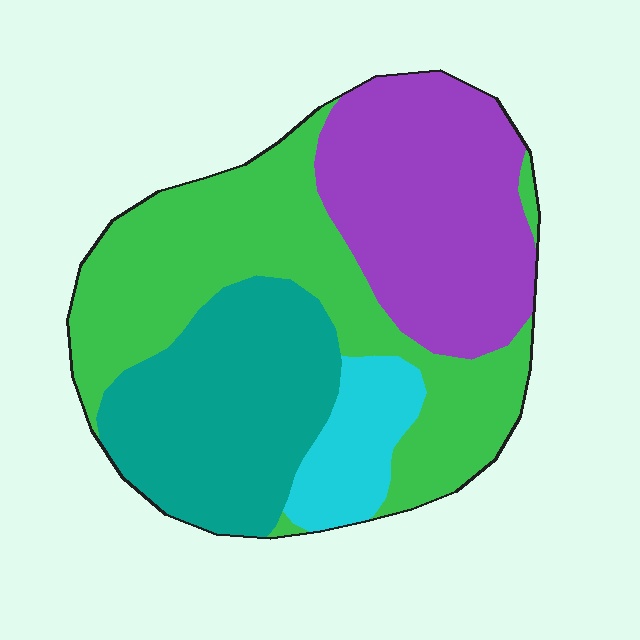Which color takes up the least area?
Cyan, at roughly 10%.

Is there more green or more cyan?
Green.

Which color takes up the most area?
Green, at roughly 35%.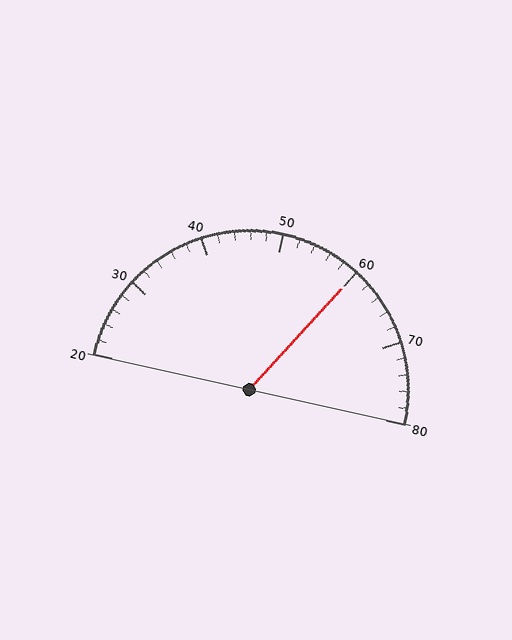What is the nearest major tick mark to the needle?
The nearest major tick mark is 60.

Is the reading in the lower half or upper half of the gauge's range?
The reading is in the upper half of the range (20 to 80).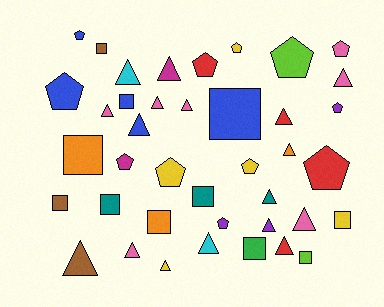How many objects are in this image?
There are 40 objects.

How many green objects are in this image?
There is 1 green object.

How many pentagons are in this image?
There are 12 pentagons.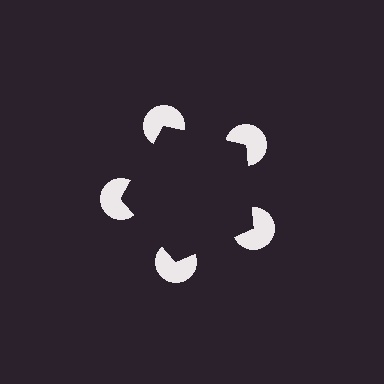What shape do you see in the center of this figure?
An illusory pentagon — its edges are inferred from the aligned wedge cuts in the pac-man discs, not physically drawn.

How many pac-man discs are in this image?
There are 5 — one at each vertex of the illusory pentagon.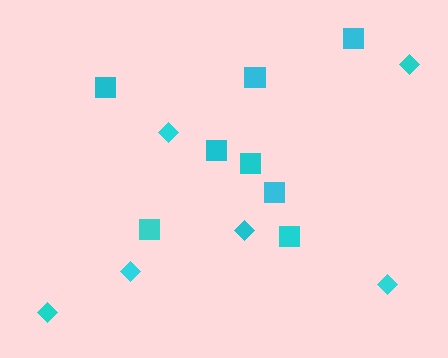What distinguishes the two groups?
There are 2 groups: one group of squares (8) and one group of diamonds (6).